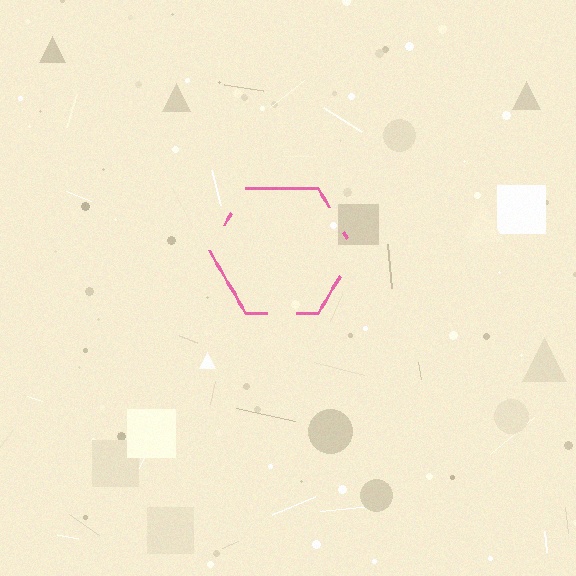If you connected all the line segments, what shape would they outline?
They would outline a hexagon.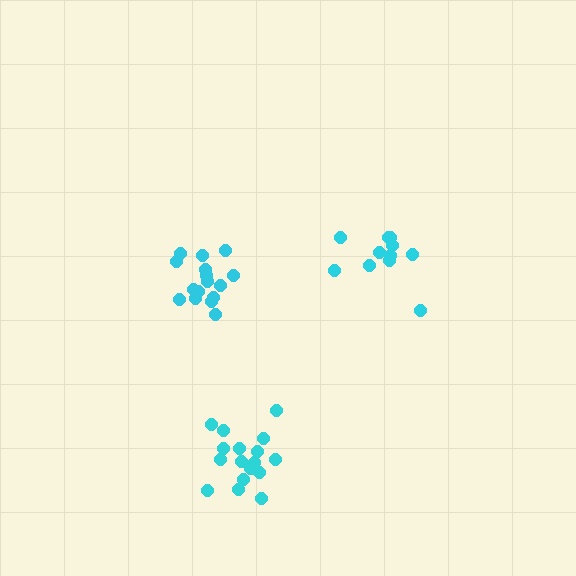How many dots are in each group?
Group 1: 16 dots, Group 2: 11 dots, Group 3: 17 dots (44 total).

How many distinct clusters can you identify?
There are 3 distinct clusters.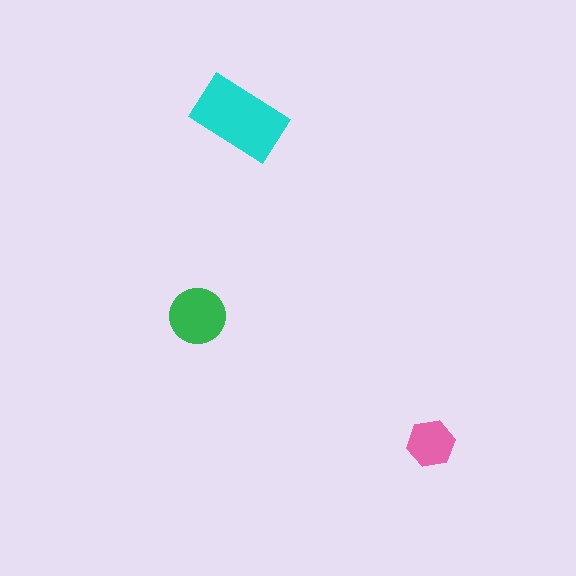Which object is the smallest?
The pink hexagon.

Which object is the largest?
The cyan rectangle.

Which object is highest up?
The cyan rectangle is topmost.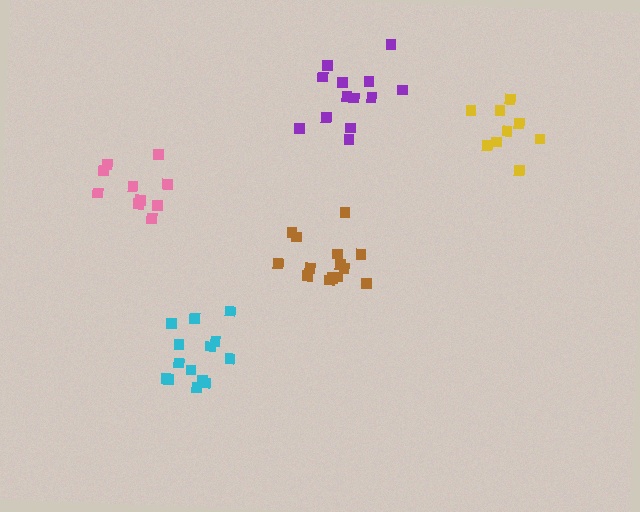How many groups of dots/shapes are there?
There are 5 groups.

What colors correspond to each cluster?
The clusters are colored: brown, pink, yellow, cyan, purple.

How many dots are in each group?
Group 1: 14 dots, Group 2: 10 dots, Group 3: 9 dots, Group 4: 14 dots, Group 5: 13 dots (60 total).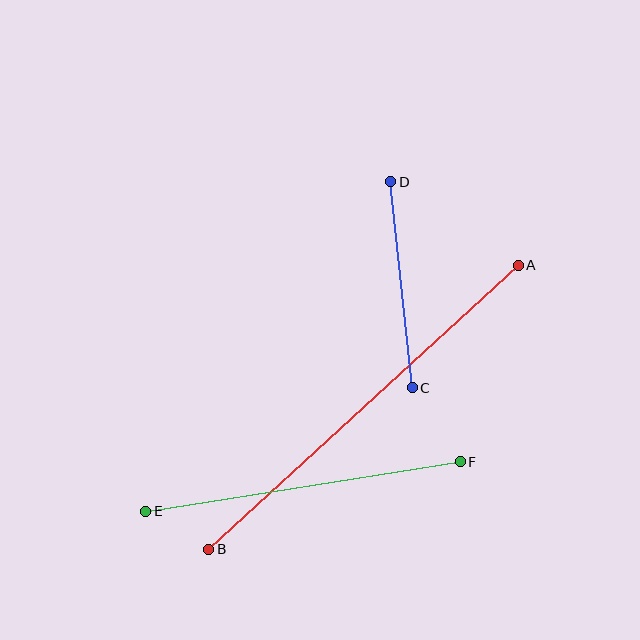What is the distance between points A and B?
The distance is approximately 420 pixels.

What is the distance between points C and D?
The distance is approximately 207 pixels.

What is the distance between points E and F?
The distance is approximately 319 pixels.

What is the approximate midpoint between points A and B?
The midpoint is at approximately (363, 407) pixels.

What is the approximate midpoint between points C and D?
The midpoint is at approximately (401, 285) pixels.